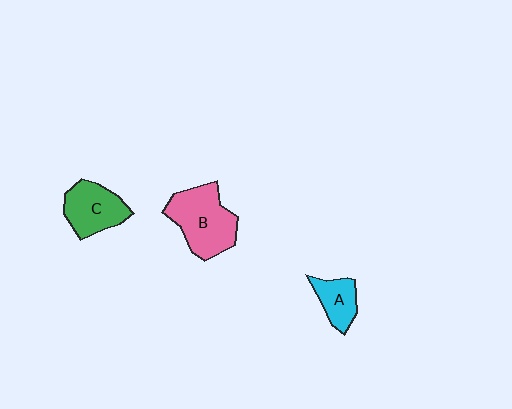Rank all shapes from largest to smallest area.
From largest to smallest: B (pink), C (green), A (cyan).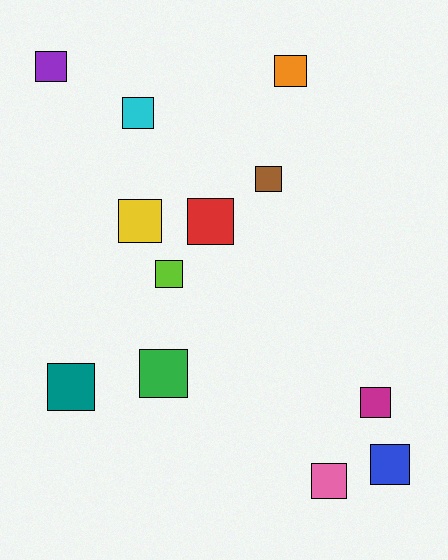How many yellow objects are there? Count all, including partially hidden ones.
There is 1 yellow object.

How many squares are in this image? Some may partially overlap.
There are 12 squares.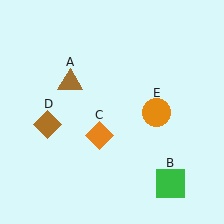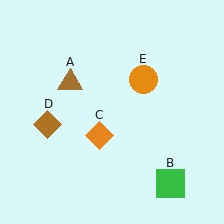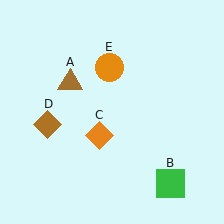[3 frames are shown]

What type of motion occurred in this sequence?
The orange circle (object E) rotated counterclockwise around the center of the scene.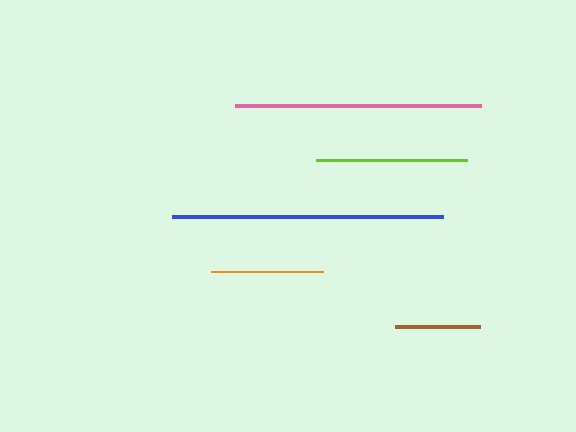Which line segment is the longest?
The blue line is the longest at approximately 272 pixels.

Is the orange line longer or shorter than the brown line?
The orange line is longer than the brown line.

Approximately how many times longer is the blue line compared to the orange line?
The blue line is approximately 2.4 times the length of the orange line.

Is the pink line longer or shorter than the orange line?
The pink line is longer than the orange line.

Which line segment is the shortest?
The brown line is the shortest at approximately 84 pixels.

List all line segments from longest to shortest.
From longest to shortest: blue, pink, lime, orange, brown.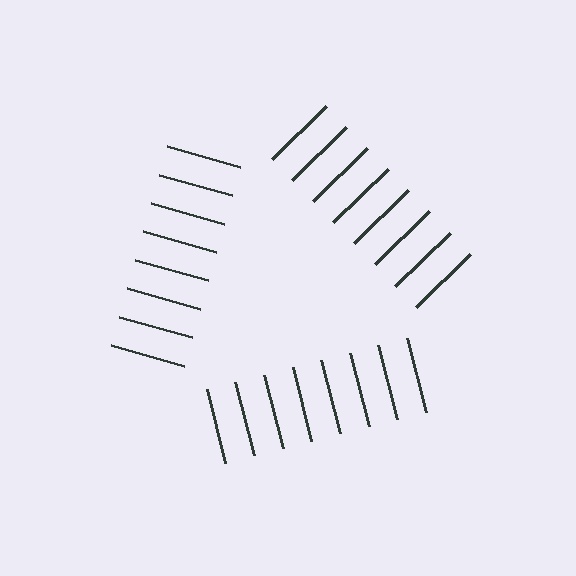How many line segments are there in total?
24 — 8 along each of the 3 edges.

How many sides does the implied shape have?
3 sides — the line-ends trace a triangle.